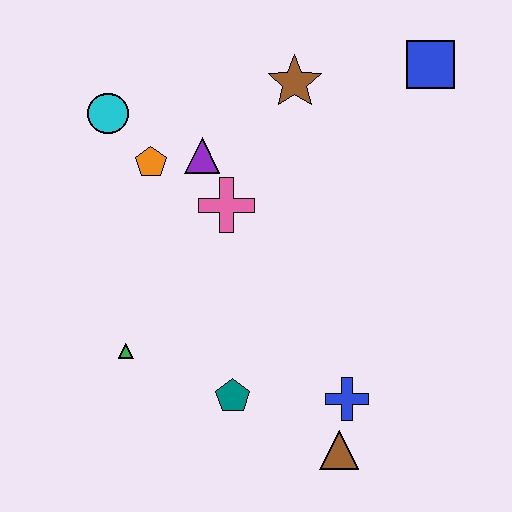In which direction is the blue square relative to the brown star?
The blue square is to the right of the brown star.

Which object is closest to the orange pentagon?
The purple triangle is closest to the orange pentagon.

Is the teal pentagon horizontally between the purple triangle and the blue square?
Yes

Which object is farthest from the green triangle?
The blue square is farthest from the green triangle.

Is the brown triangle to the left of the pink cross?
No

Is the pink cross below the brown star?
Yes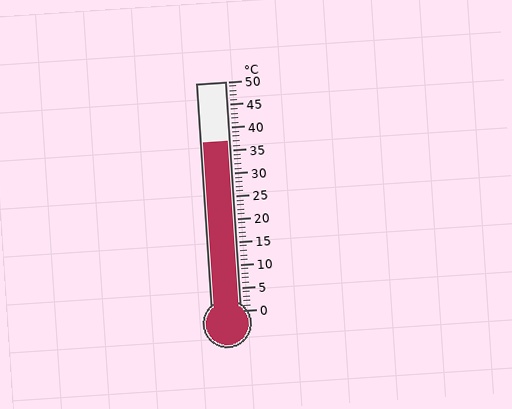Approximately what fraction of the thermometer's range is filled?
The thermometer is filled to approximately 75% of its range.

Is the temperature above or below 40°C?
The temperature is below 40°C.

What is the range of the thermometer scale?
The thermometer scale ranges from 0°C to 50°C.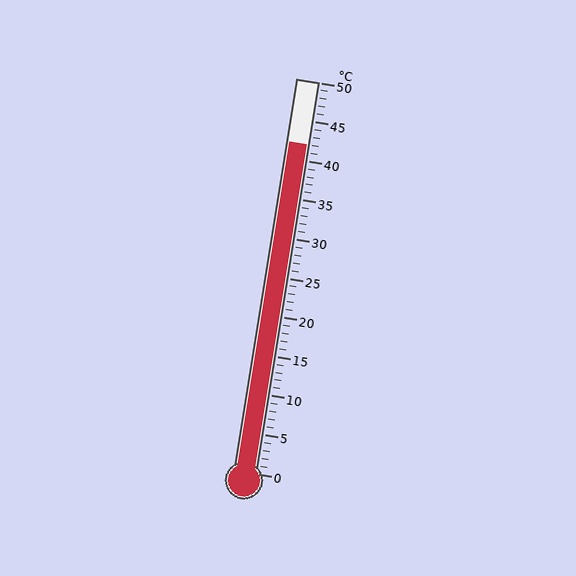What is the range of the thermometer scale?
The thermometer scale ranges from 0°C to 50°C.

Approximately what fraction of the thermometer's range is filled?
The thermometer is filled to approximately 85% of its range.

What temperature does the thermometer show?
The thermometer shows approximately 42°C.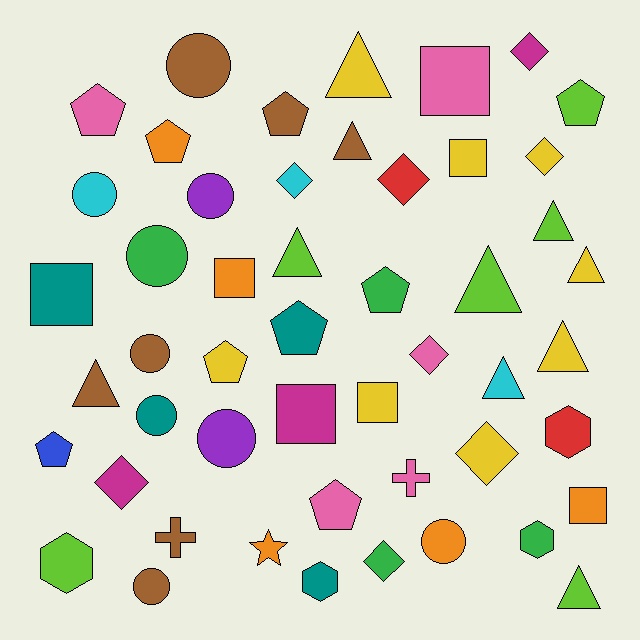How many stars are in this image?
There is 1 star.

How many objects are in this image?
There are 50 objects.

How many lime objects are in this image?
There are 6 lime objects.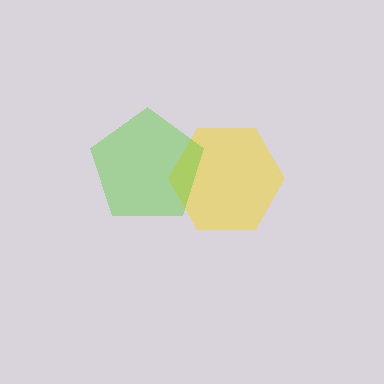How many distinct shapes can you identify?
There are 2 distinct shapes: a yellow hexagon, a lime pentagon.